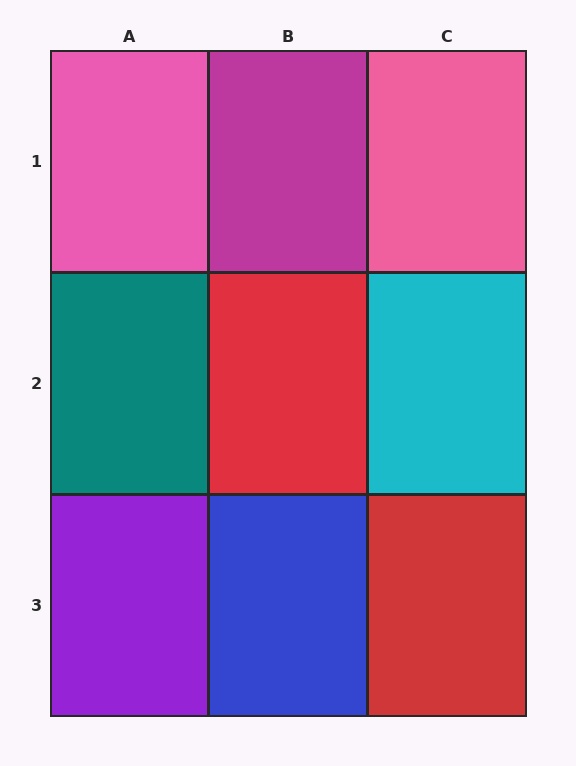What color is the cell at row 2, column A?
Teal.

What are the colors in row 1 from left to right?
Pink, magenta, pink.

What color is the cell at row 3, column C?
Red.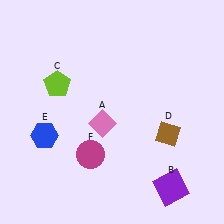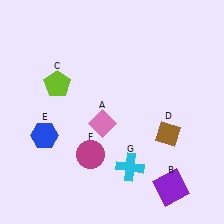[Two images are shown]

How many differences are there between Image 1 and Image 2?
There is 1 difference between the two images.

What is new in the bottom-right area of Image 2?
A cyan cross (G) was added in the bottom-right area of Image 2.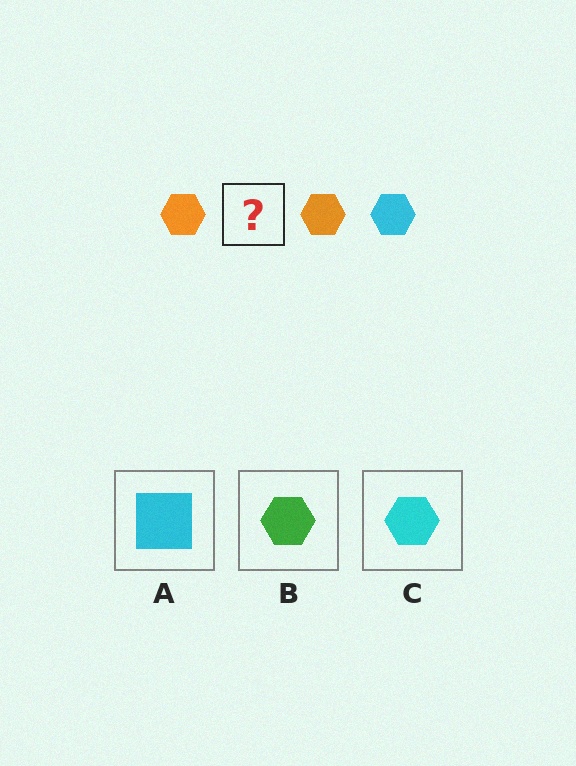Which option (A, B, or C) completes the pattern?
C.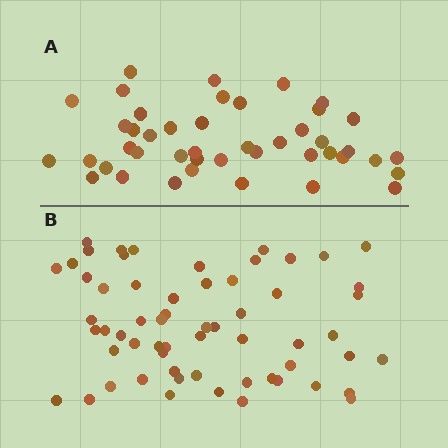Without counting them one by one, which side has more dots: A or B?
Region B (the bottom region) has more dots.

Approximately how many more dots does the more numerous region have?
Region B has approximately 15 more dots than region A.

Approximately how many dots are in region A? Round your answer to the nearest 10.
About 40 dots. (The exact count is 44, which rounds to 40.)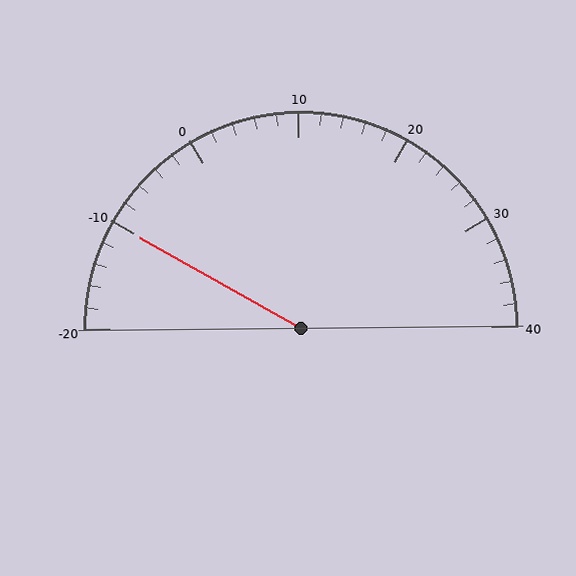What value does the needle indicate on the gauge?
The needle indicates approximately -10.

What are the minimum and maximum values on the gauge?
The gauge ranges from -20 to 40.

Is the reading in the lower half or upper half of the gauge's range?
The reading is in the lower half of the range (-20 to 40).